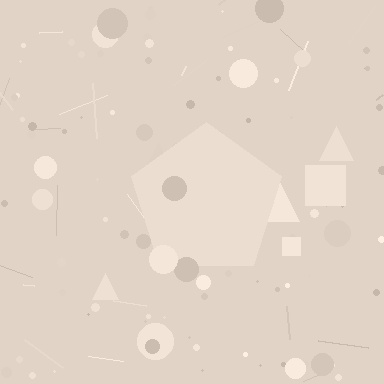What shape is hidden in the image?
A pentagon is hidden in the image.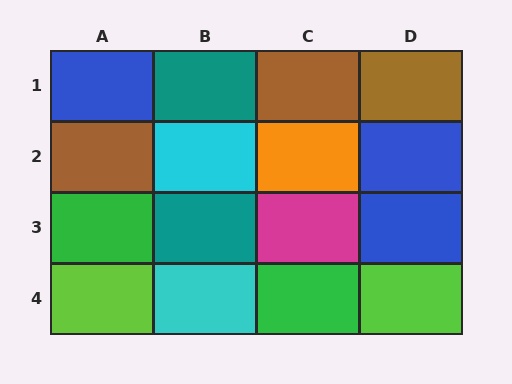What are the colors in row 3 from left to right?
Green, teal, magenta, blue.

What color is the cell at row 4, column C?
Green.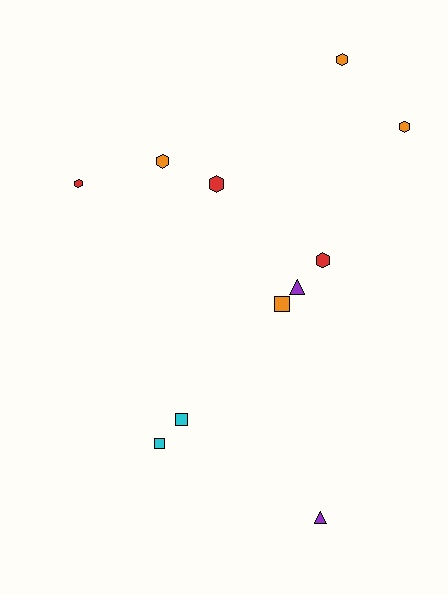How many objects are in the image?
There are 11 objects.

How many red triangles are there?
There are no red triangles.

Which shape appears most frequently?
Hexagon, with 6 objects.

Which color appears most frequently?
Orange, with 4 objects.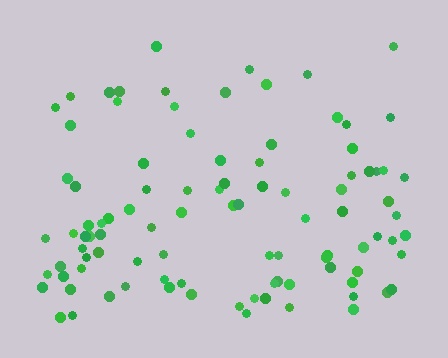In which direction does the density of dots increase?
From top to bottom, with the bottom side densest.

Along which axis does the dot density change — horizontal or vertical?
Vertical.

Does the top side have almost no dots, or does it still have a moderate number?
Still a moderate number, just noticeably fewer than the bottom.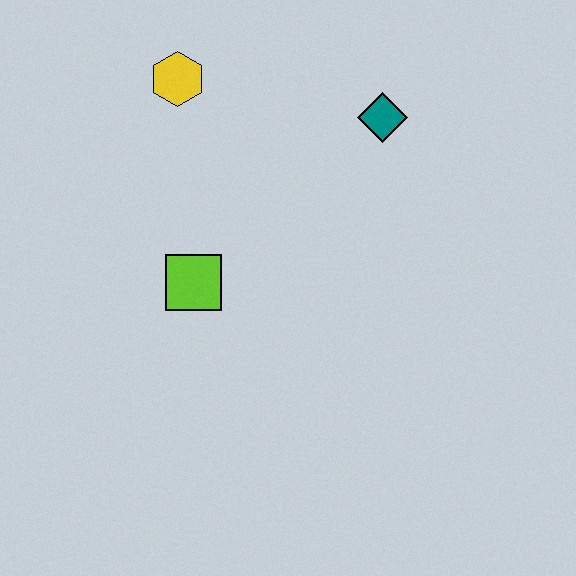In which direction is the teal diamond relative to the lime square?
The teal diamond is to the right of the lime square.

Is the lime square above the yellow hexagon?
No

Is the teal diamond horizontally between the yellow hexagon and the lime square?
No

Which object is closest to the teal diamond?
The yellow hexagon is closest to the teal diamond.